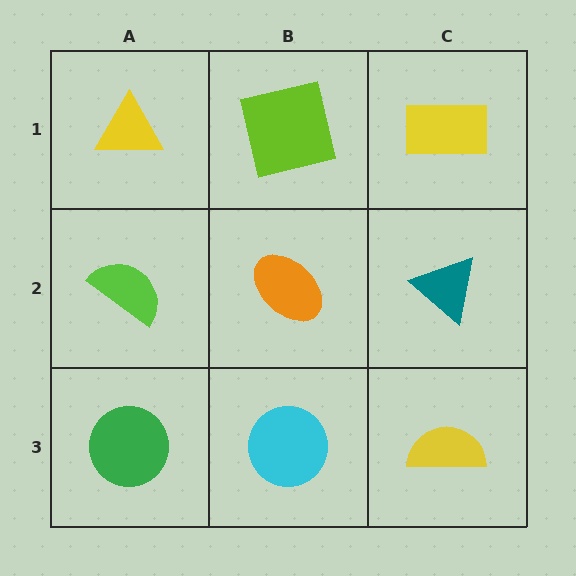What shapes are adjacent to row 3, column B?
An orange ellipse (row 2, column B), a green circle (row 3, column A), a yellow semicircle (row 3, column C).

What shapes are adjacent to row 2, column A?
A yellow triangle (row 1, column A), a green circle (row 3, column A), an orange ellipse (row 2, column B).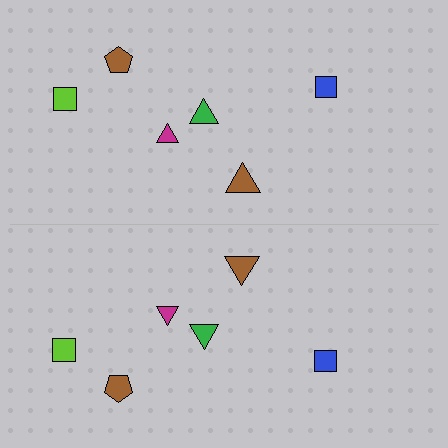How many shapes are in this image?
There are 12 shapes in this image.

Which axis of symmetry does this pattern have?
The pattern has a horizontal axis of symmetry running through the center of the image.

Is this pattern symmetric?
Yes, this pattern has bilateral (reflection) symmetry.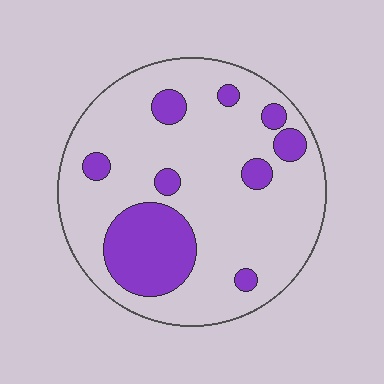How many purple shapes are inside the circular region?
9.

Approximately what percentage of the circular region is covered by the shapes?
Approximately 20%.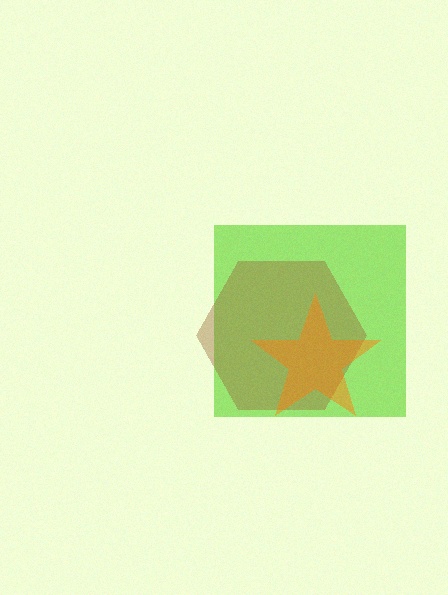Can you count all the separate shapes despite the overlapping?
Yes, there are 3 separate shapes.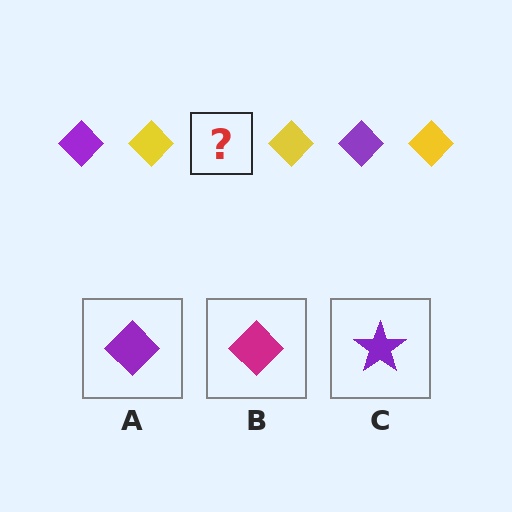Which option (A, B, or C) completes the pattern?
A.